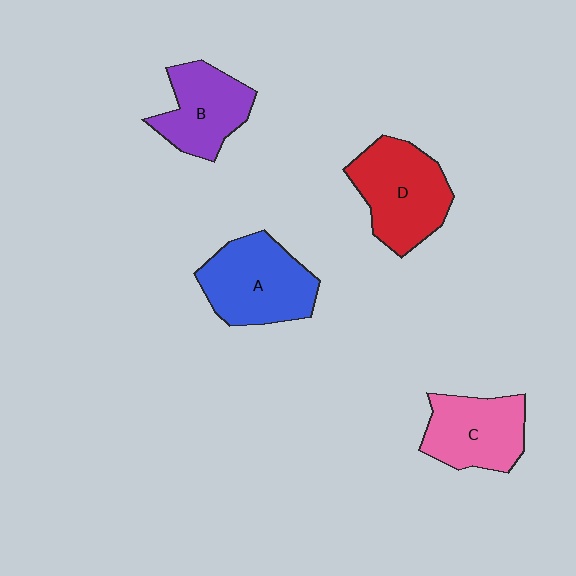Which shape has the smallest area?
Shape B (purple).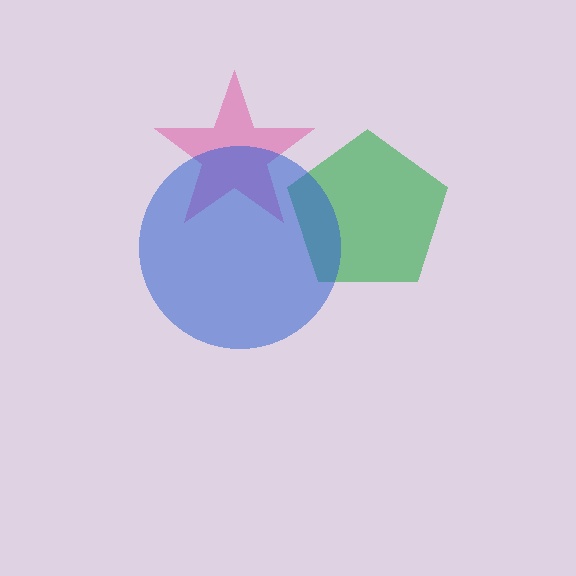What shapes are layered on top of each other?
The layered shapes are: a green pentagon, a pink star, a blue circle.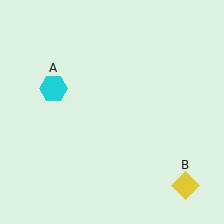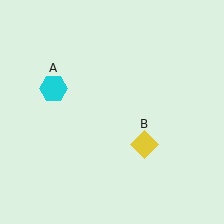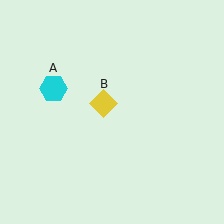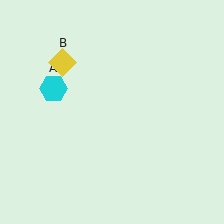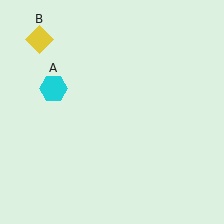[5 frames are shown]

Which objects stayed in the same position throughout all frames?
Cyan hexagon (object A) remained stationary.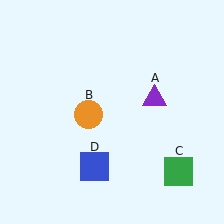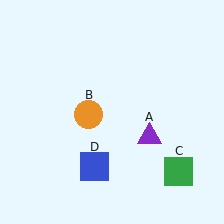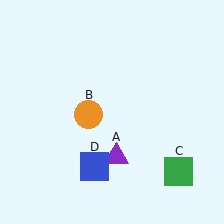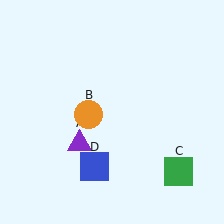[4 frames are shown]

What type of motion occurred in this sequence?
The purple triangle (object A) rotated clockwise around the center of the scene.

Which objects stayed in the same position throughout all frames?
Orange circle (object B) and green square (object C) and blue square (object D) remained stationary.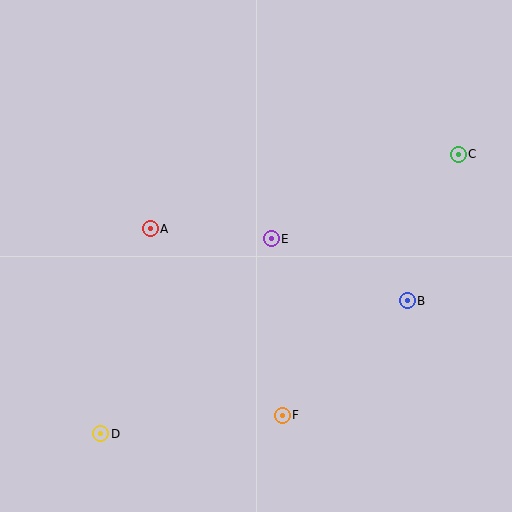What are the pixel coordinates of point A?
Point A is at (150, 229).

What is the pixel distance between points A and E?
The distance between A and E is 121 pixels.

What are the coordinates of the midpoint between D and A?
The midpoint between D and A is at (126, 331).